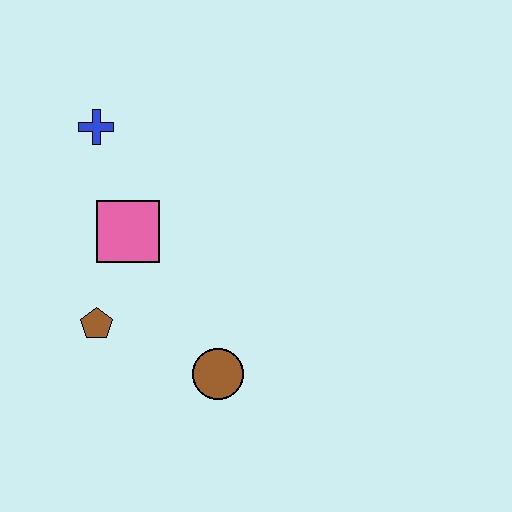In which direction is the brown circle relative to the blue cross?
The brown circle is below the blue cross.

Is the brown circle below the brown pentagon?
Yes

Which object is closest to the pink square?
The brown pentagon is closest to the pink square.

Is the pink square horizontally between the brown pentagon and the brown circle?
Yes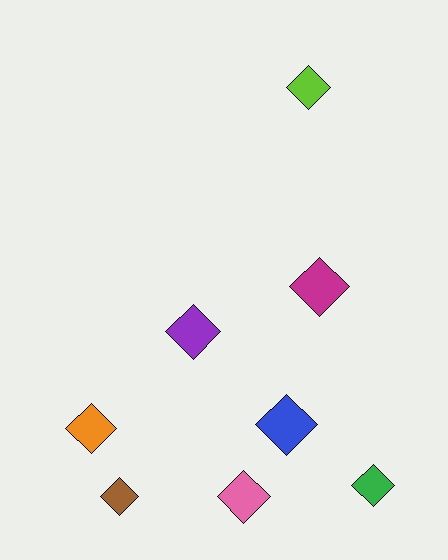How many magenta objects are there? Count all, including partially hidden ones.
There is 1 magenta object.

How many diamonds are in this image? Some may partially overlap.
There are 8 diamonds.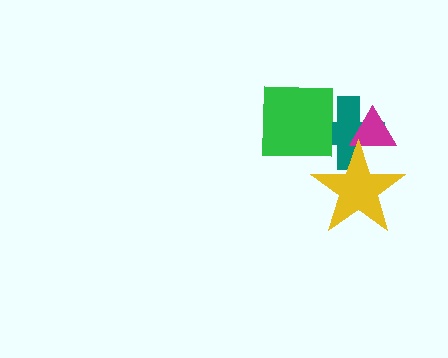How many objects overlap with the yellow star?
2 objects overlap with the yellow star.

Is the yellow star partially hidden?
No, no other shape covers it.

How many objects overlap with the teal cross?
3 objects overlap with the teal cross.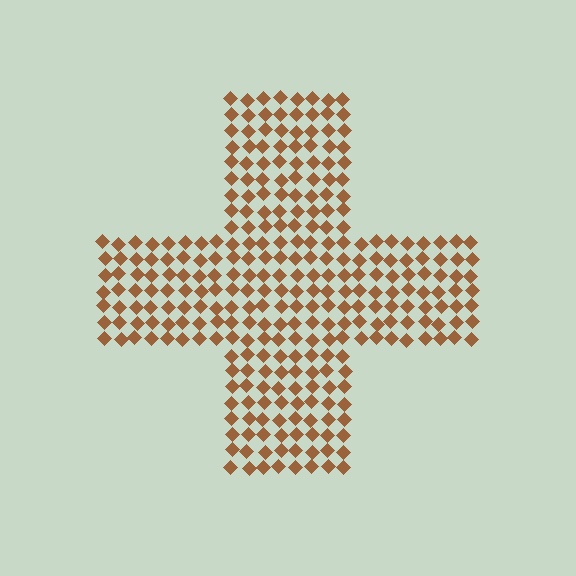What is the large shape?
The large shape is a cross.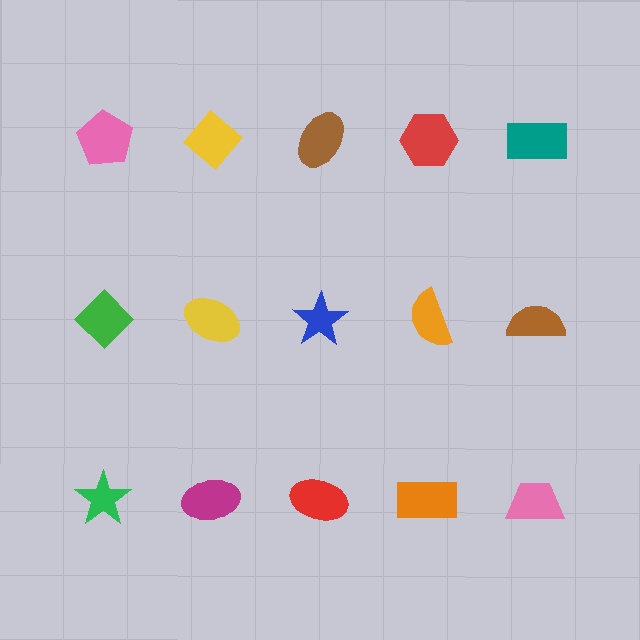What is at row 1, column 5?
A teal rectangle.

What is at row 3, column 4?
An orange rectangle.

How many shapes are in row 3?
5 shapes.